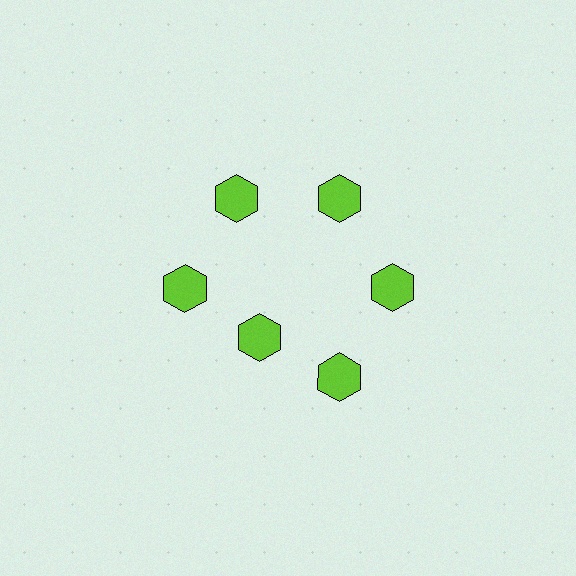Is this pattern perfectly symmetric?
No. The 6 lime hexagons are arranged in a ring, but one element near the 7 o'clock position is pulled inward toward the center, breaking the 6-fold rotational symmetry.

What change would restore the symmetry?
The symmetry would be restored by moving it outward, back onto the ring so that all 6 hexagons sit at equal angles and equal distance from the center.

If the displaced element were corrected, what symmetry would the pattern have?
It would have 6-fold rotational symmetry — the pattern would map onto itself every 60 degrees.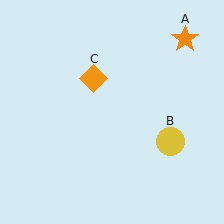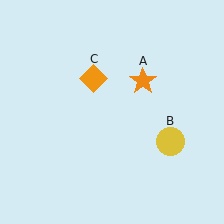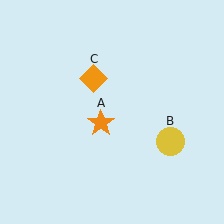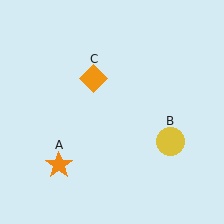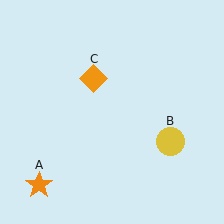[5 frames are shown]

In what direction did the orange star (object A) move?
The orange star (object A) moved down and to the left.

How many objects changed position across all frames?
1 object changed position: orange star (object A).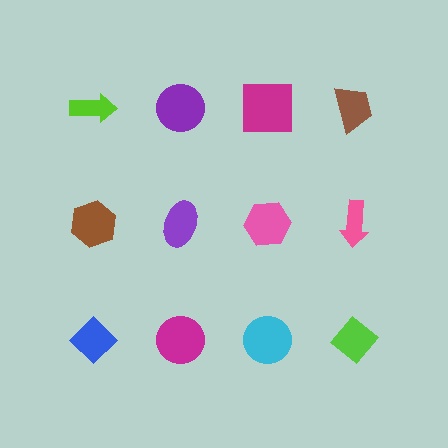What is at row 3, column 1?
A blue diamond.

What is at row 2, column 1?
A brown hexagon.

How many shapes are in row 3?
4 shapes.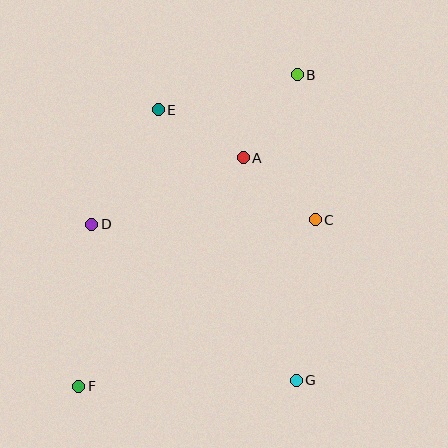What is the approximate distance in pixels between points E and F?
The distance between E and F is approximately 288 pixels.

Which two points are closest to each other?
Points A and C are closest to each other.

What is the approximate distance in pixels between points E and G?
The distance between E and G is approximately 304 pixels.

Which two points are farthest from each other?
Points B and F are farthest from each other.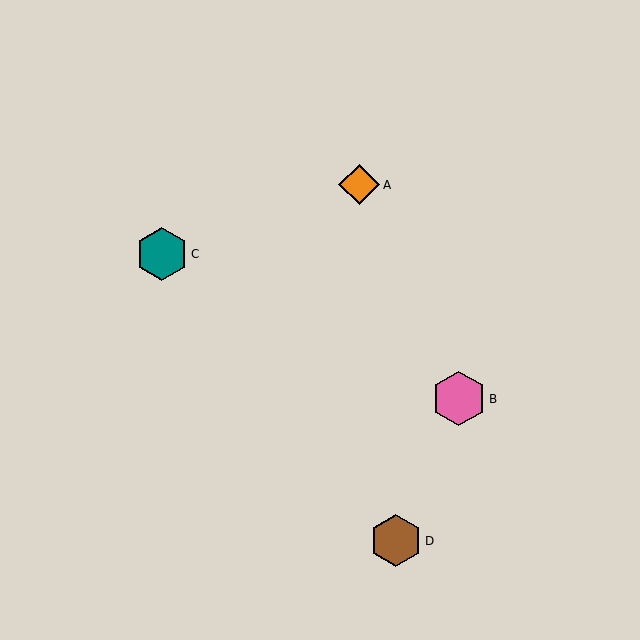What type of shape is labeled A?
Shape A is an orange diamond.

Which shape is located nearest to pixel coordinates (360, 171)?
The orange diamond (labeled A) at (359, 185) is nearest to that location.